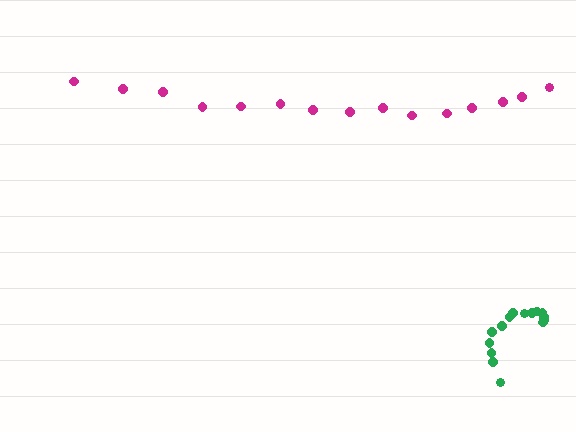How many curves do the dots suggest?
There are 2 distinct paths.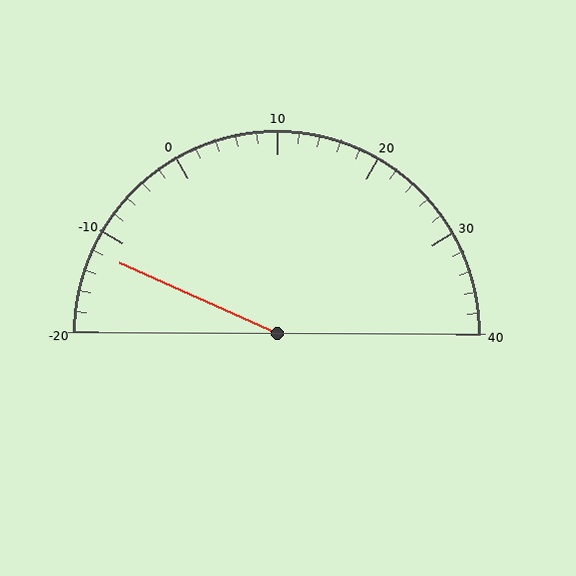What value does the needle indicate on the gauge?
The needle indicates approximately -12.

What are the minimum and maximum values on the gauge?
The gauge ranges from -20 to 40.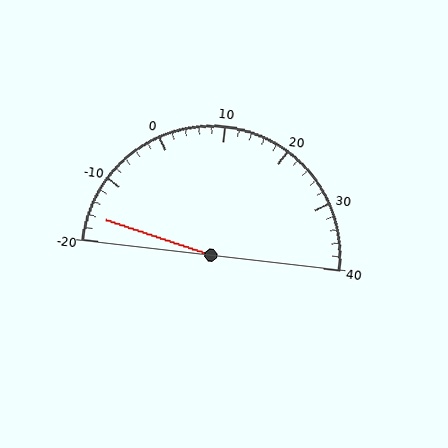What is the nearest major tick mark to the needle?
The nearest major tick mark is -20.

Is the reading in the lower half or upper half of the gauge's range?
The reading is in the lower half of the range (-20 to 40).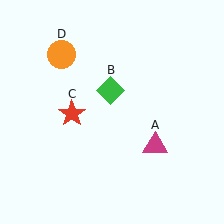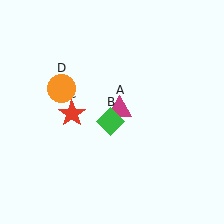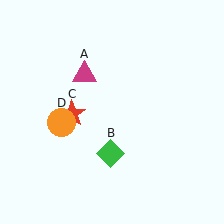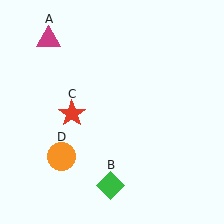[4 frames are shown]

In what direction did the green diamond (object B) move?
The green diamond (object B) moved down.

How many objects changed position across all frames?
3 objects changed position: magenta triangle (object A), green diamond (object B), orange circle (object D).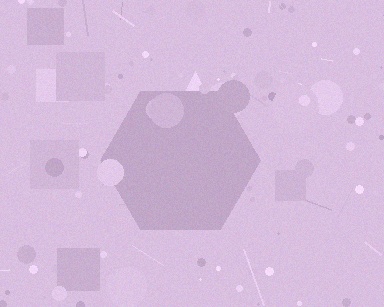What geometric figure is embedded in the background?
A hexagon is embedded in the background.